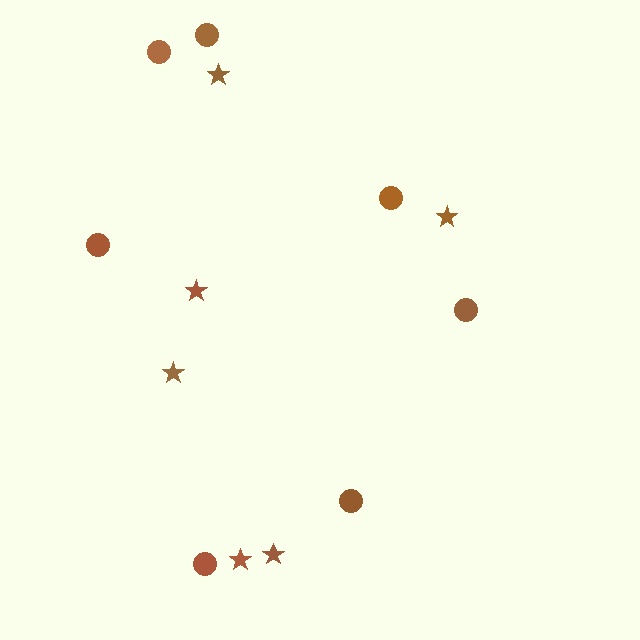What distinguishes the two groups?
There are 2 groups: one group of stars (6) and one group of circles (7).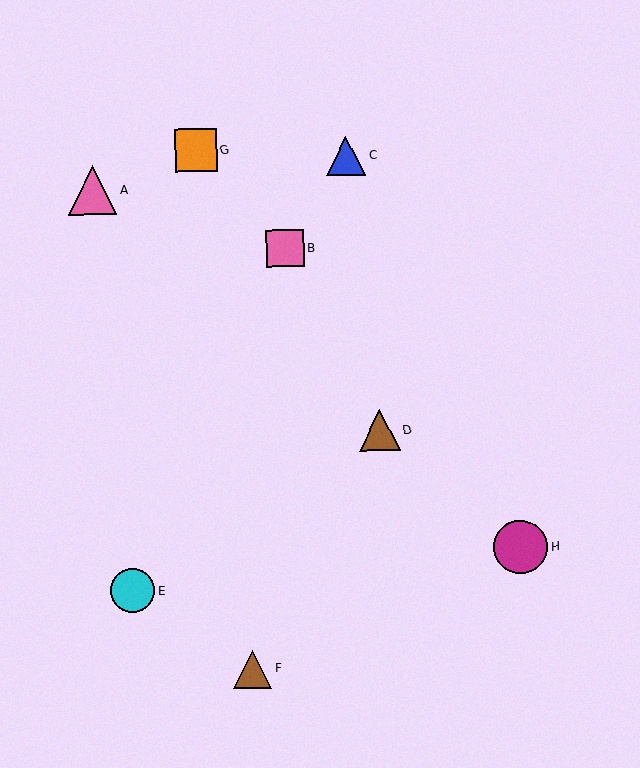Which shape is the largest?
The magenta circle (labeled H) is the largest.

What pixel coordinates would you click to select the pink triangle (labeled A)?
Click at (93, 190) to select the pink triangle A.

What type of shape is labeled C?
Shape C is a blue triangle.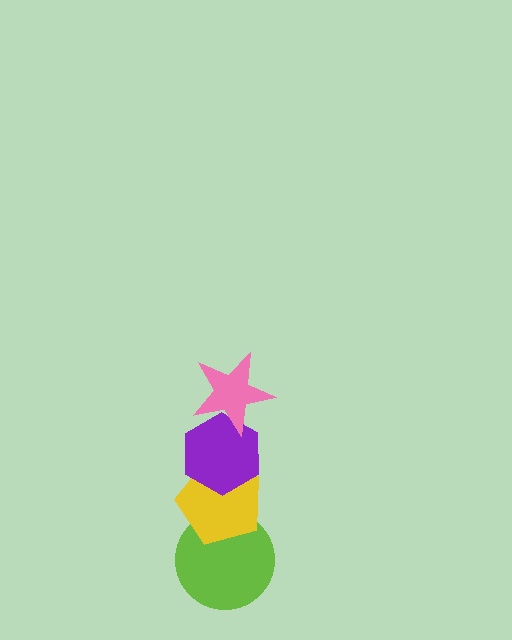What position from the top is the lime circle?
The lime circle is 4th from the top.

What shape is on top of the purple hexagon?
The pink star is on top of the purple hexagon.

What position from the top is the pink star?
The pink star is 1st from the top.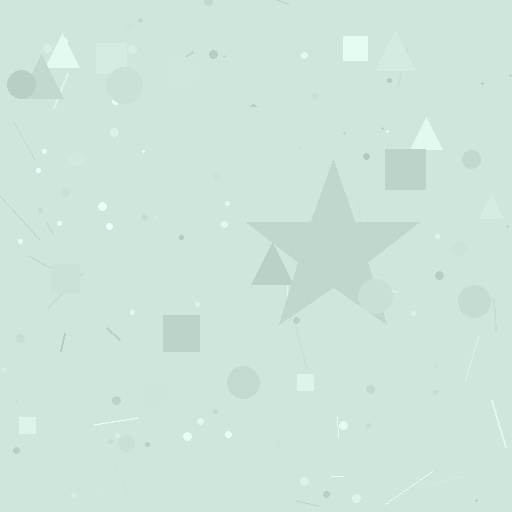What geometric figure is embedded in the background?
A star is embedded in the background.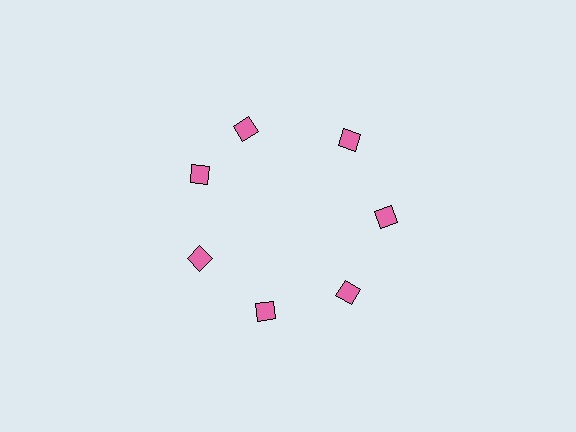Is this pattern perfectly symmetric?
No. The 7 pink diamonds are arranged in a ring, but one element near the 12 o'clock position is rotated out of alignment along the ring, breaking the 7-fold rotational symmetry.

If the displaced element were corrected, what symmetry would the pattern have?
It would have 7-fold rotational symmetry — the pattern would map onto itself every 51 degrees.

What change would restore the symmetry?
The symmetry would be restored by rotating it back into even spacing with its neighbors so that all 7 diamonds sit at equal angles and equal distance from the center.